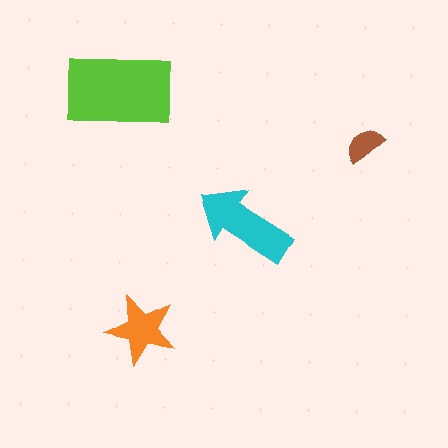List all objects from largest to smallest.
The lime rectangle, the cyan arrow, the orange star, the brown semicircle.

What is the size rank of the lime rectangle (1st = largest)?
1st.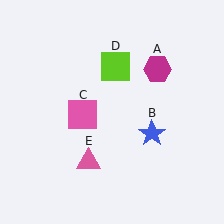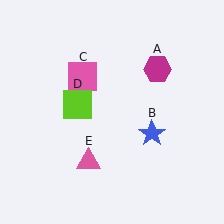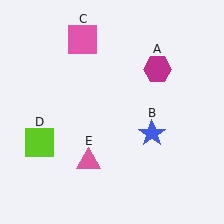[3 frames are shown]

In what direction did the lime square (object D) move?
The lime square (object D) moved down and to the left.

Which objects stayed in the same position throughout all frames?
Magenta hexagon (object A) and blue star (object B) and pink triangle (object E) remained stationary.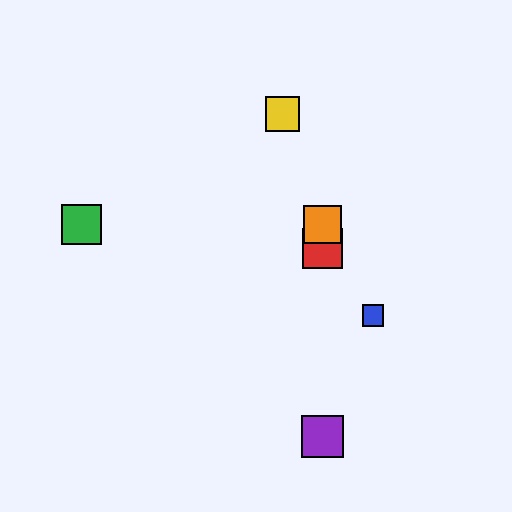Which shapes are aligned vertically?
The red square, the purple square, the orange square are aligned vertically.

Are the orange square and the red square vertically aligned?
Yes, both are at x≈322.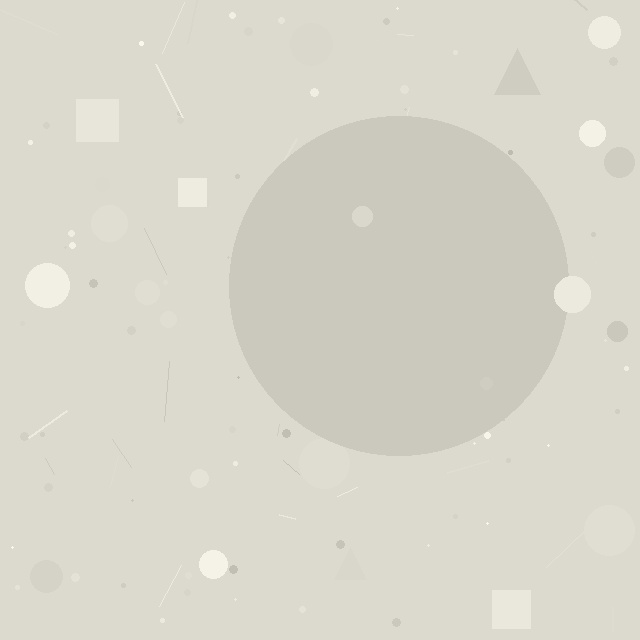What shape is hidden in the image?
A circle is hidden in the image.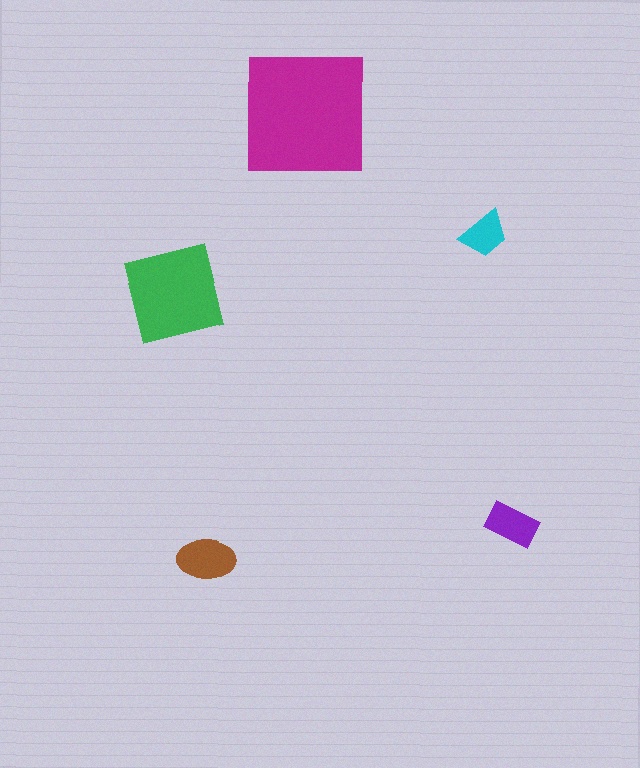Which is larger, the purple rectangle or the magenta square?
The magenta square.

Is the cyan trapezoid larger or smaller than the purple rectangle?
Smaller.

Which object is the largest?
The magenta square.